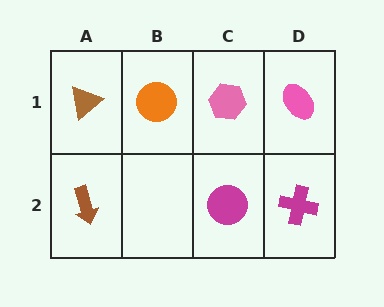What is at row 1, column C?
A pink hexagon.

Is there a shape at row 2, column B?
No, that cell is empty.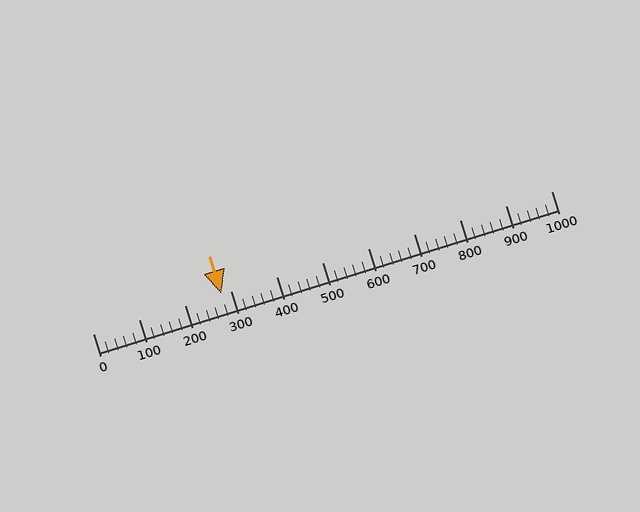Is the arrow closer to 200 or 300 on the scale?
The arrow is closer to 300.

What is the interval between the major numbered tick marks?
The major tick marks are spaced 100 units apart.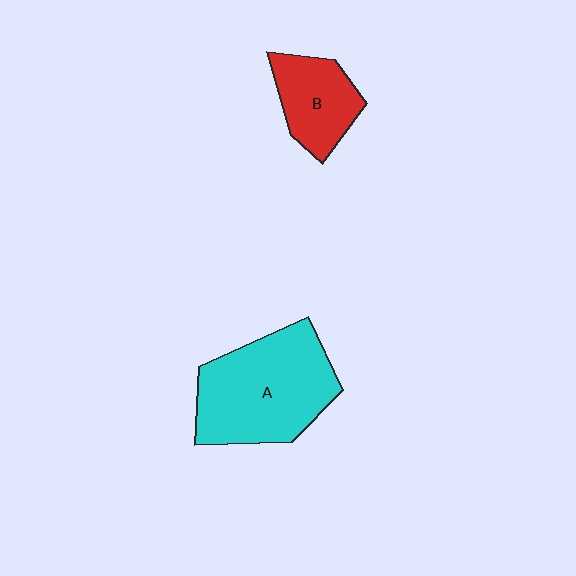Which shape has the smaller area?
Shape B (red).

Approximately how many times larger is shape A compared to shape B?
Approximately 2.0 times.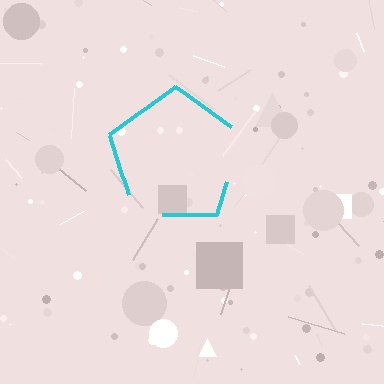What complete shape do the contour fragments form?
The contour fragments form a pentagon.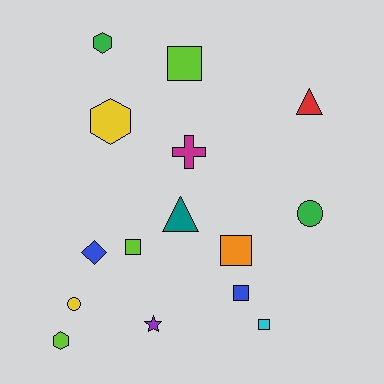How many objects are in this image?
There are 15 objects.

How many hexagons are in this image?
There are 3 hexagons.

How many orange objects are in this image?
There is 1 orange object.